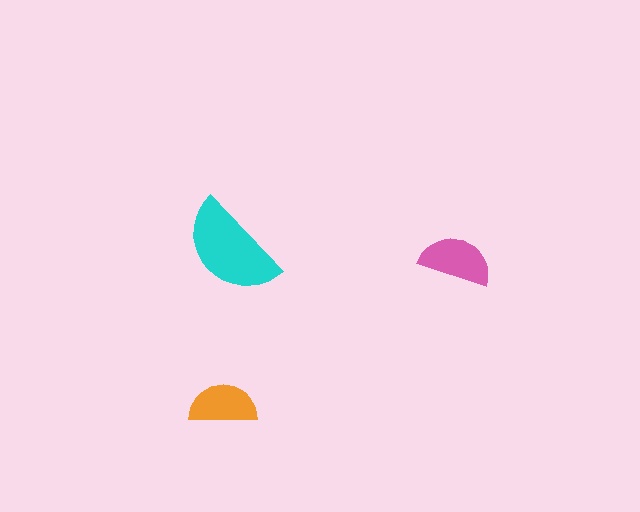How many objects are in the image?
There are 3 objects in the image.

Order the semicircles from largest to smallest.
the cyan one, the pink one, the orange one.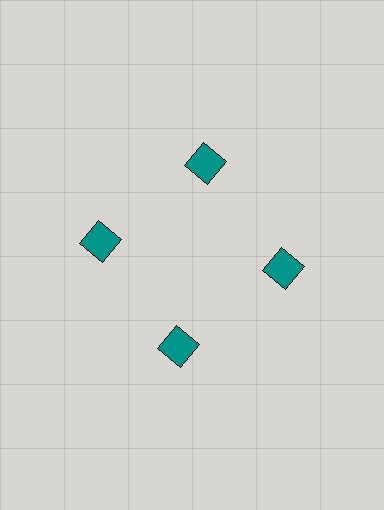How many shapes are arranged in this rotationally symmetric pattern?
There are 4 shapes, arranged in 4 groups of 1.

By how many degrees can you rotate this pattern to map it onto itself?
The pattern maps onto itself every 90 degrees of rotation.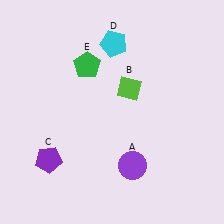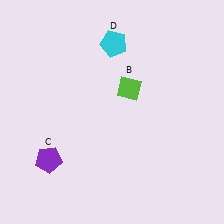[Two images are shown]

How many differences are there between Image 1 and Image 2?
There are 2 differences between the two images.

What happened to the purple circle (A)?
The purple circle (A) was removed in Image 2. It was in the bottom-right area of Image 1.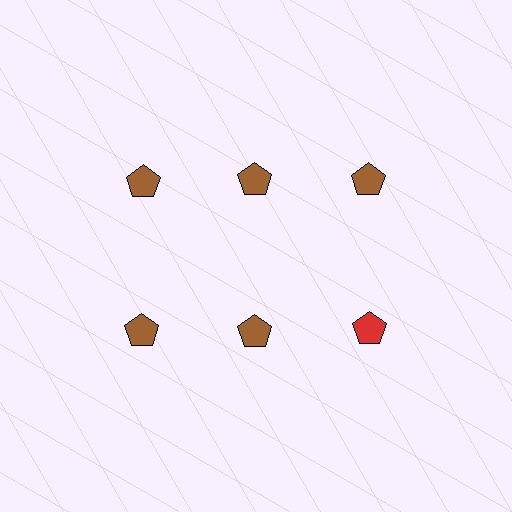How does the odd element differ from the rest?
It has a different color: red instead of brown.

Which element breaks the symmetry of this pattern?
The red pentagon in the second row, center column breaks the symmetry. All other shapes are brown pentagons.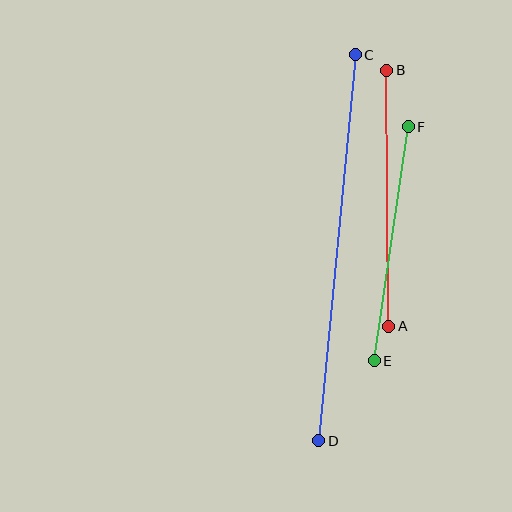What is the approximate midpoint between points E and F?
The midpoint is at approximately (391, 244) pixels.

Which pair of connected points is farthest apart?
Points C and D are farthest apart.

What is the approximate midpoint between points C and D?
The midpoint is at approximately (337, 248) pixels.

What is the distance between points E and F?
The distance is approximately 236 pixels.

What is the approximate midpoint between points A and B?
The midpoint is at approximately (388, 198) pixels.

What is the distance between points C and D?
The distance is approximately 388 pixels.